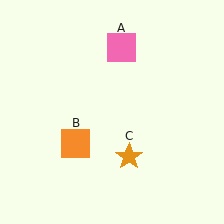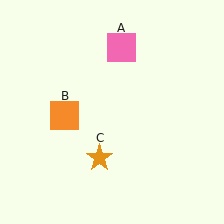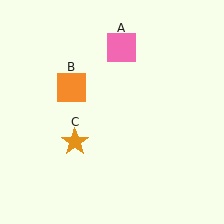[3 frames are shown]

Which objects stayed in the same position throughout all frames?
Pink square (object A) remained stationary.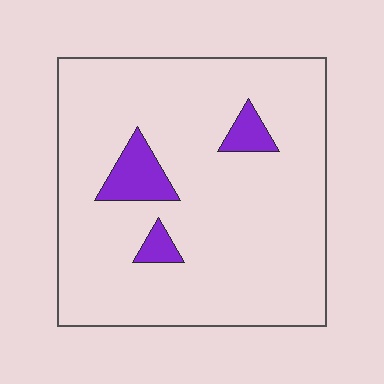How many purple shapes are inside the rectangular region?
3.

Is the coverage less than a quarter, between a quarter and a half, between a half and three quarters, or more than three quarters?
Less than a quarter.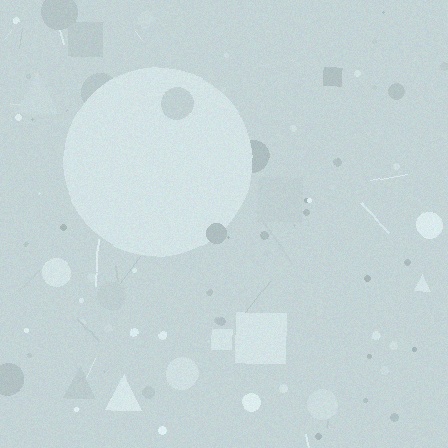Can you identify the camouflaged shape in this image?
The camouflaged shape is a circle.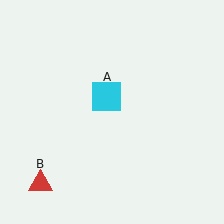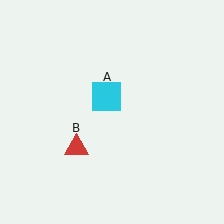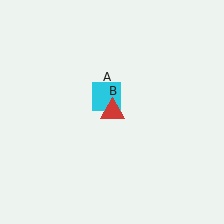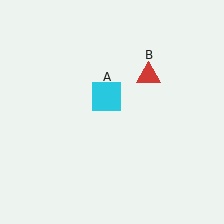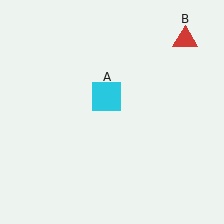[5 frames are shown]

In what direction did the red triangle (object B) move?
The red triangle (object B) moved up and to the right.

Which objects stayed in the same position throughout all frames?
Cyan square (object A) remained stationary.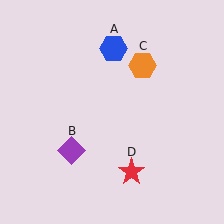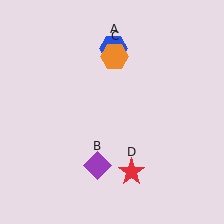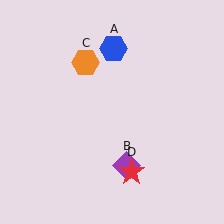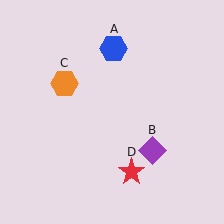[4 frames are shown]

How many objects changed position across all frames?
2 objects changed position: purple diamond (object B), orange hexagon (object C).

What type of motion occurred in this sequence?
The purple diamond (object B), orange hexagon (object C) rotated counterclockwise around the center of the scene.